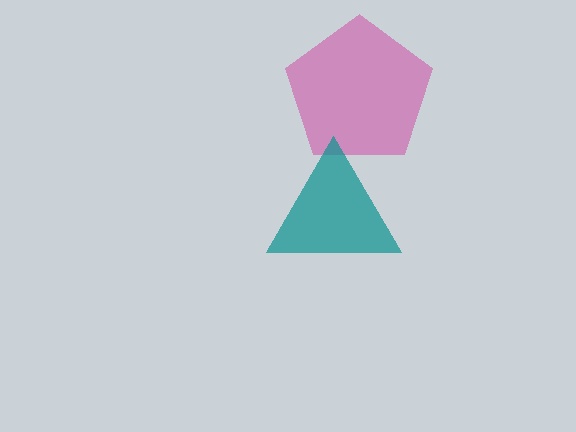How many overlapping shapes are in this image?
There are 2 overlapping shapes in the image.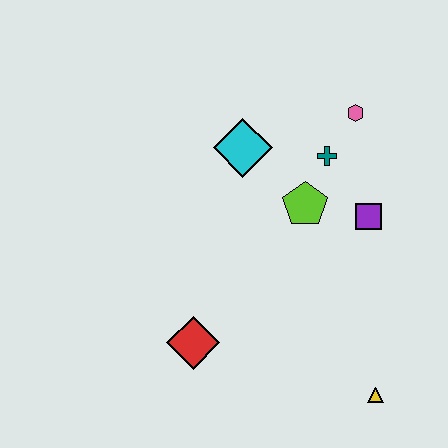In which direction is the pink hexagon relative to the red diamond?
The pink hexagon is above the red diamond.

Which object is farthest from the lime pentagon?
The yellow triangle is farthest from the lime pentagon.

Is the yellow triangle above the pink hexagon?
No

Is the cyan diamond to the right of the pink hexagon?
No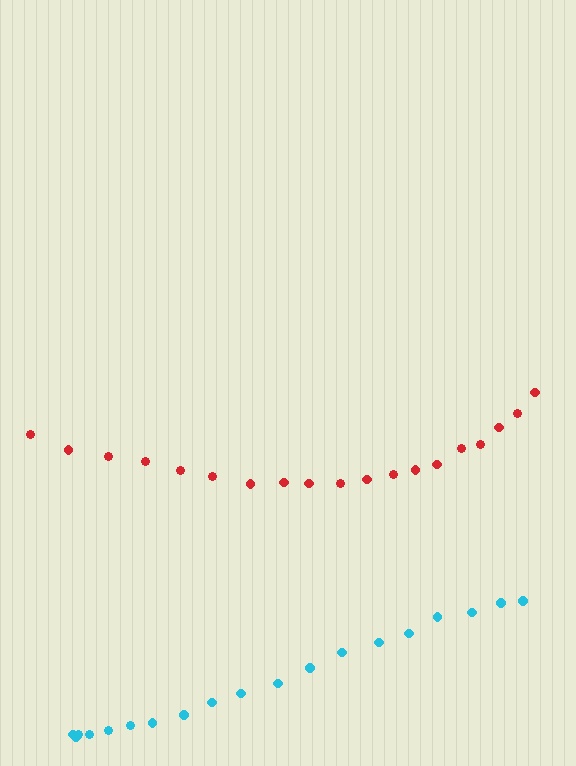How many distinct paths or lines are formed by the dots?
There are 2 distinct paths.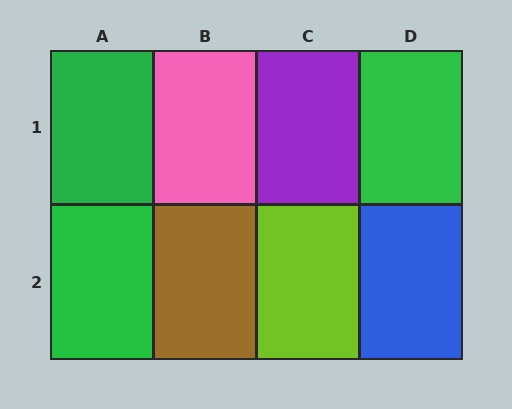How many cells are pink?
1 cell is pink.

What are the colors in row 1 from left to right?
Green, pink, purple, green.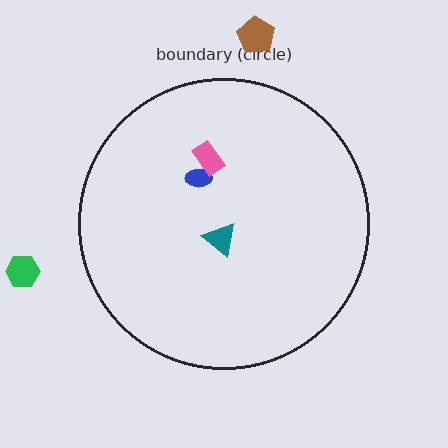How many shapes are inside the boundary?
3 inside, 2 outside.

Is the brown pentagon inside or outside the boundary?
Outside.